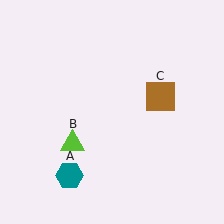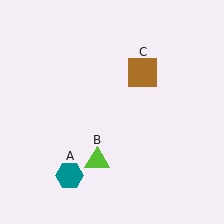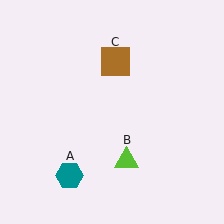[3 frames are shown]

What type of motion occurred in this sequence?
The lime triangle (object B), brown square (object C) rotated counterclockwise around the center of the scene.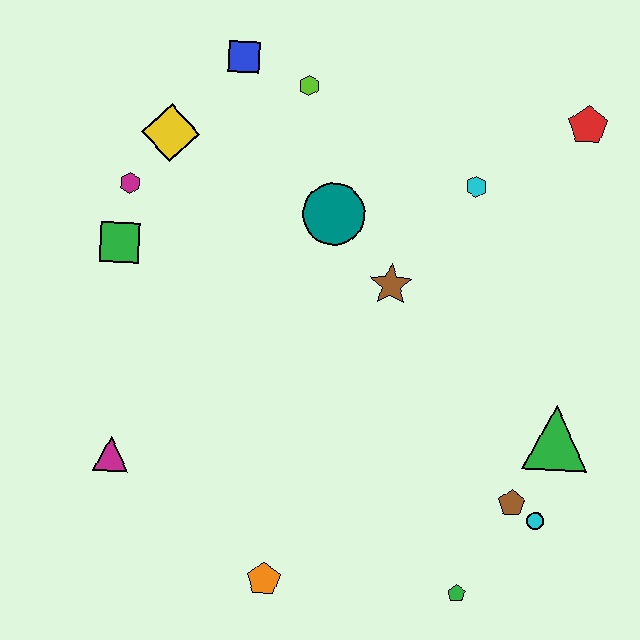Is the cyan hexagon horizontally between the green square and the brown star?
No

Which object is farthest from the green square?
The cyan circle is farthest from the green square.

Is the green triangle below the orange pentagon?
No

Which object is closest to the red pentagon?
The cyan hexagon is closest to the red pentagon.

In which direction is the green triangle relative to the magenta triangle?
The green triangle is to the right of the magenta triangle.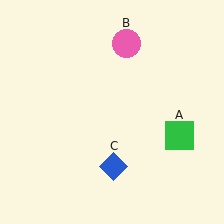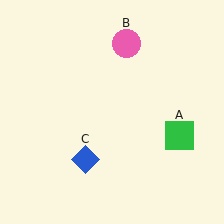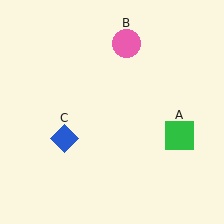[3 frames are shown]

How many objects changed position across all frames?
1 object changed position: blue diamond (object C).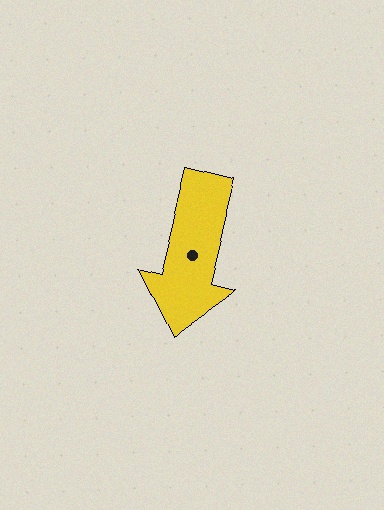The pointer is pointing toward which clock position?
Roughly 6 o'clock.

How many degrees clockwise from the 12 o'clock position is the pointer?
Approximately 194 degrees.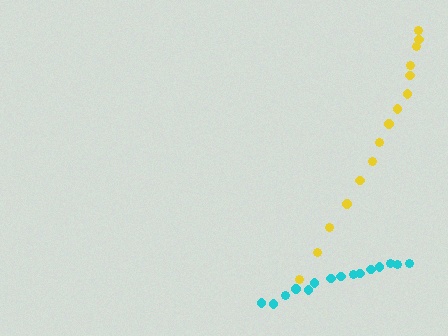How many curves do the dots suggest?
There are 2 distinct paths.